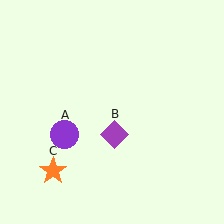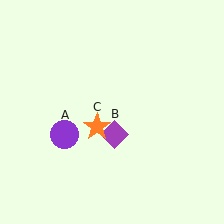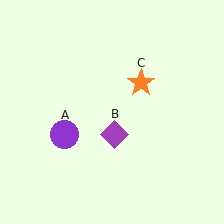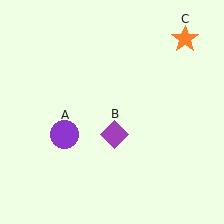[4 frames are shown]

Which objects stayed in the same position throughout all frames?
Purple circle (object A) and purple diamond (object B) remained stationary.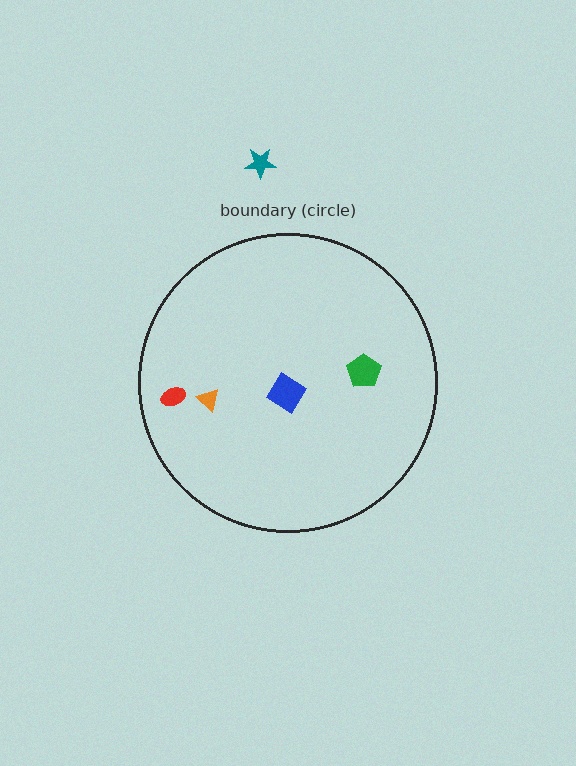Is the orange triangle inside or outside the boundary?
Inside.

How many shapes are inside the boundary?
4 inside, 1 outside.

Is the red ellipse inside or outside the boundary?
Inside.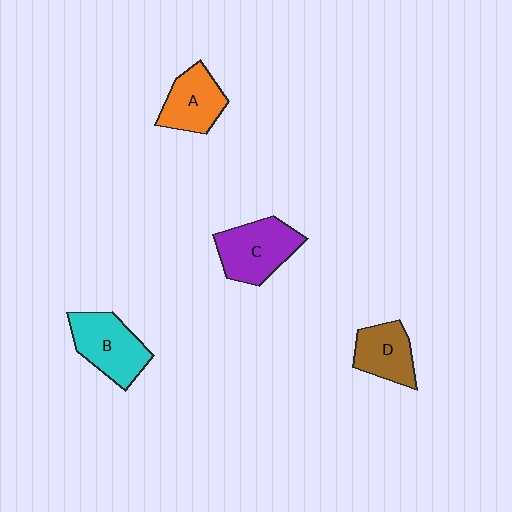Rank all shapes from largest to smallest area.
From largest to smallest: C (purple), B (cyan), A (orange), D (brown).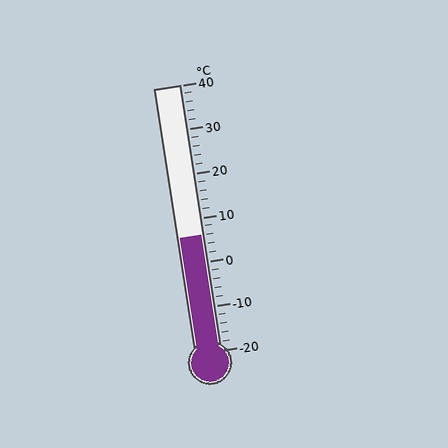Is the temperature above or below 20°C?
The temperature is below 20°C.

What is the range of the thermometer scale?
The thermometer scale ranges from -20°C to 40°C.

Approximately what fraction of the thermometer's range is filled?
The thermometer is filled to approximately 45% of its range.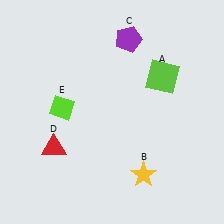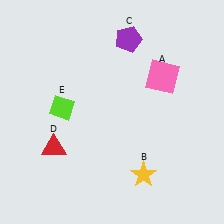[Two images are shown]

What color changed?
The square (A) changed from lime in Image 1 to pink in Image 2.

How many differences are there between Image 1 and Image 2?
There is 1 difference between the two images.